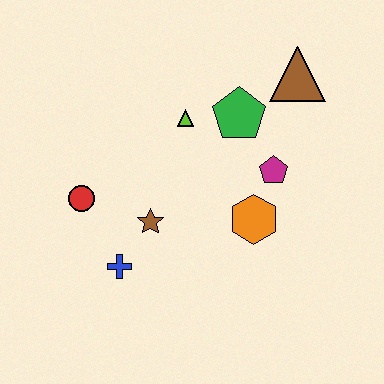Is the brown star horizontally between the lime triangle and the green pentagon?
No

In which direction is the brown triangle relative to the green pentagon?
The brown triangle is to the right of the green pentagon.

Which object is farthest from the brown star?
The brown triangle is farthest from the brown star.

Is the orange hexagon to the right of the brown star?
Yes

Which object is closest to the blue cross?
The brown star is closest to the blue cross.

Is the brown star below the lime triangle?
Yes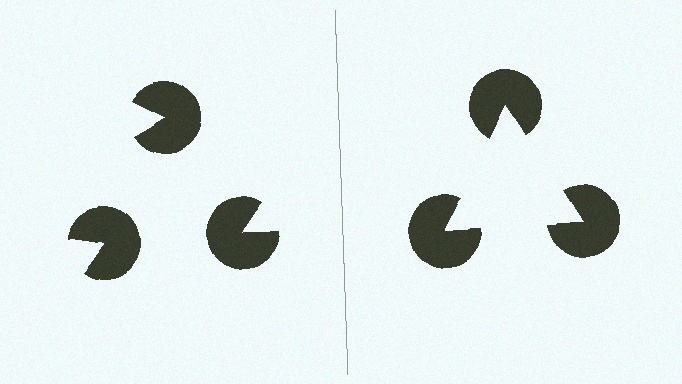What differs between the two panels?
The pac-man discs are positioned identically on both sides; only the wedge orientations differ. On the right they align to a triangle; on the left they are misaligned.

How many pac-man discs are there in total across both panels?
6 — 3 on each side.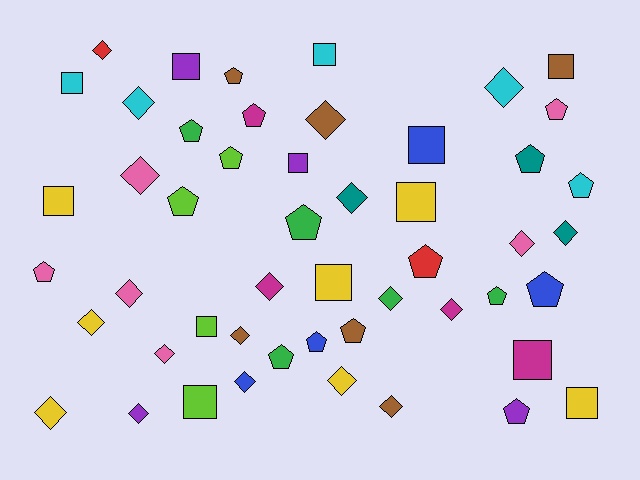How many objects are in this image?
There are 50 objects.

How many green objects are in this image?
There are 5 green objects.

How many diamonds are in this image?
There are 20 diamonds.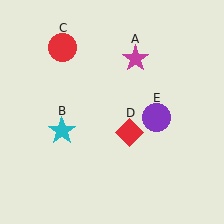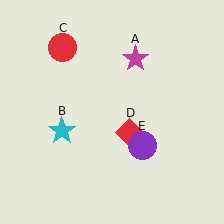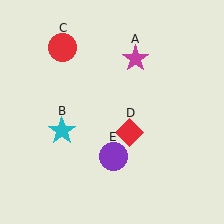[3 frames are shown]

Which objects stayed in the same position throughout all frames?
Magenta star (object A) and cyan star (object B) and red circle (object C) and red diamond (object D) remained stationary.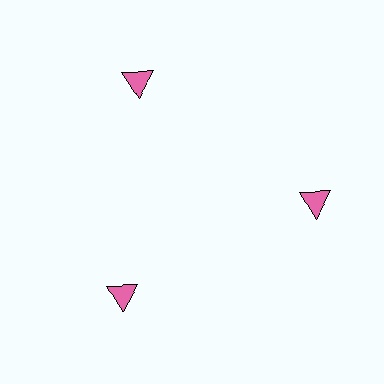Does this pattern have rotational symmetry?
Yes, this pattern has 3-fold rotational symmetry. It looks the same after rotating 120 degrees around the center.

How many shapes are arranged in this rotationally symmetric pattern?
There are 3 shapes, arranged in 3 groups of 1.